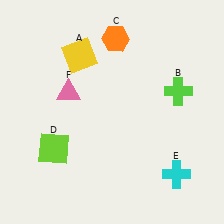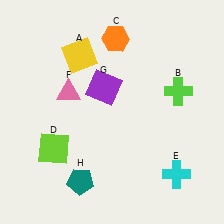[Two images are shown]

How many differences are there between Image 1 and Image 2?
There are 2 differences between the two images.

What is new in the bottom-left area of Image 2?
A teal pentagon (H) was added in the bottom-left area of Image 2.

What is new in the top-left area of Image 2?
A purple square (G) was added in the top-left area of Image 2.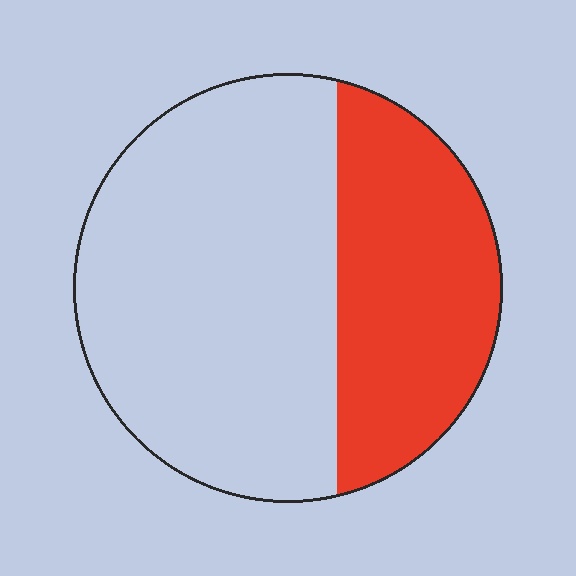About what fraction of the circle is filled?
About three eighths (3/8).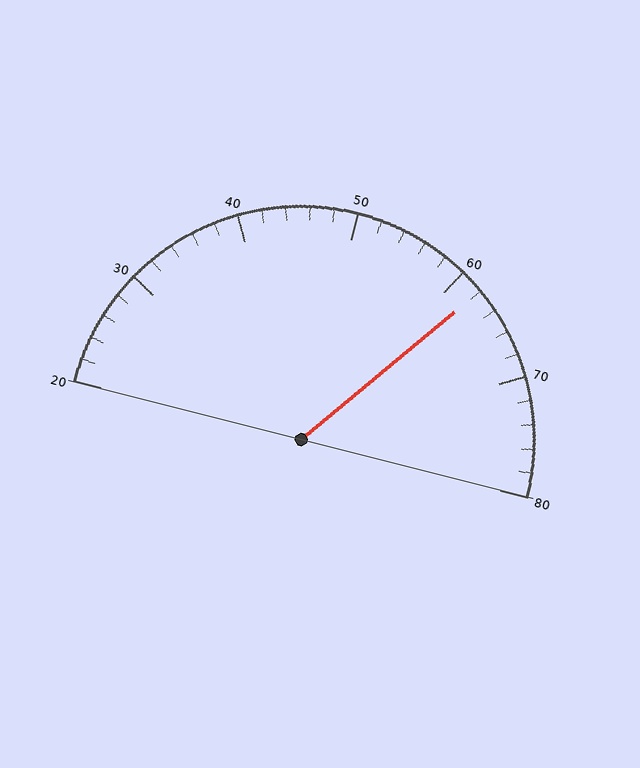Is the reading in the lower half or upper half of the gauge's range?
The reading is in the upper half of the range (20 to 80).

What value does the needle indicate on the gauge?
The needle indicates approximately 62.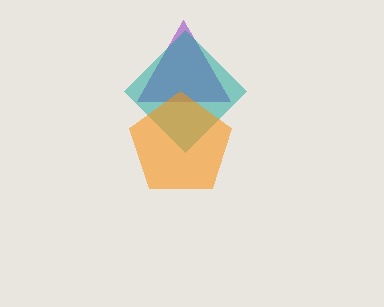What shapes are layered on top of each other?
The layered shapes are: a purple triangle, a teal diamond, an orange pentagon.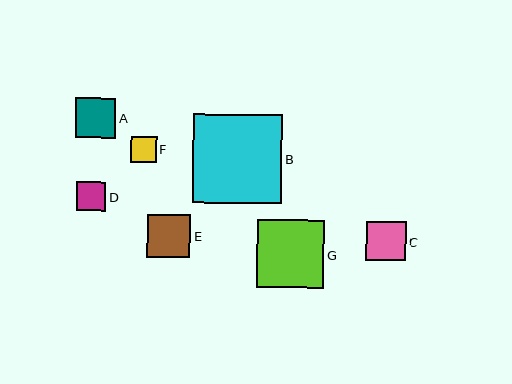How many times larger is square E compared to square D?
Square E is approximately 1.5 times the size of square D.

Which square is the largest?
Square B is the largest with a size of approximately 89 pixels.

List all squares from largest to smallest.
From largest to smallest: B, G, E, A, C, D, F.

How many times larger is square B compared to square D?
Square B is approximately 3.1 times the size of square D.